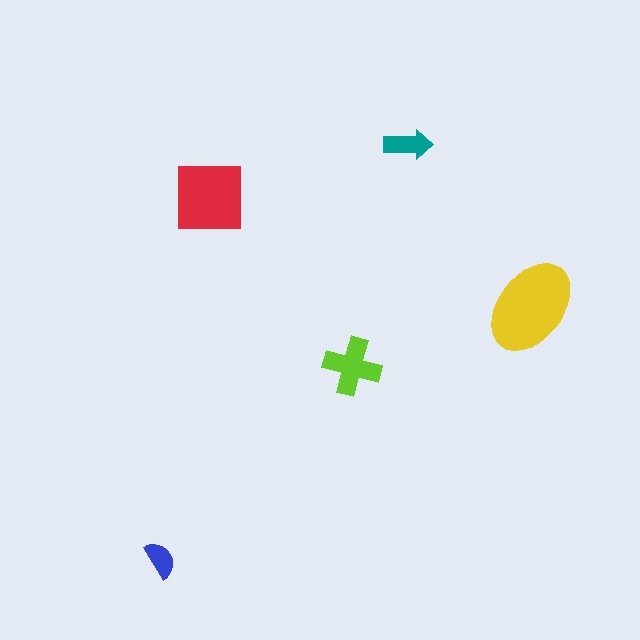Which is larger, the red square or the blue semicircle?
The red square.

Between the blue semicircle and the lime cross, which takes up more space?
The lime cross.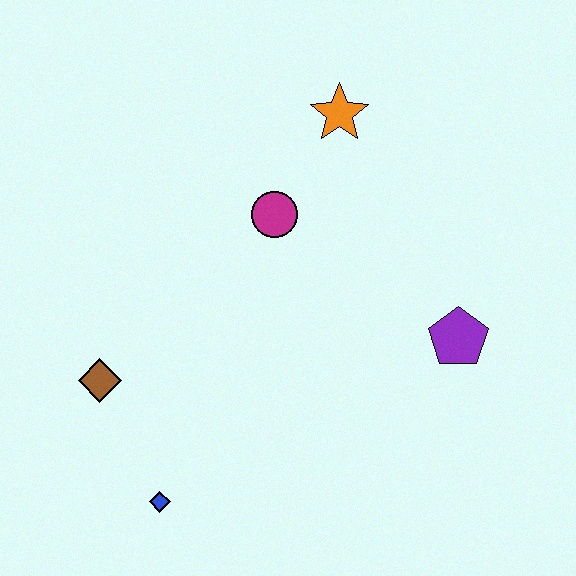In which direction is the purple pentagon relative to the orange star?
The purple pentagon is below the orange star.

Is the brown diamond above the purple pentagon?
No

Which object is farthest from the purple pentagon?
The brown diamond is farthest from the purple pentagon.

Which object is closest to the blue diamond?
The brown diamond is closest to the blue diamond.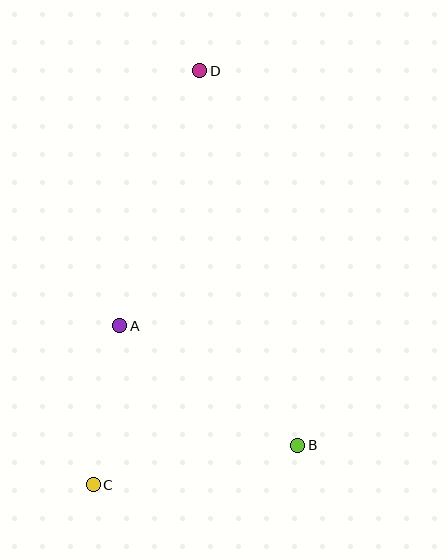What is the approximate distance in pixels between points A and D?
The distance between A and D is approximately 267 pixels.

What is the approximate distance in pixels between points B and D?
The distance between B and D is approximately 387 pixels.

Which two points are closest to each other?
Points A and C are closest to each other.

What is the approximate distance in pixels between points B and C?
The distance between B and C is approximately 208 pixels.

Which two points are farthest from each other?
Points C and D are farthest from each other.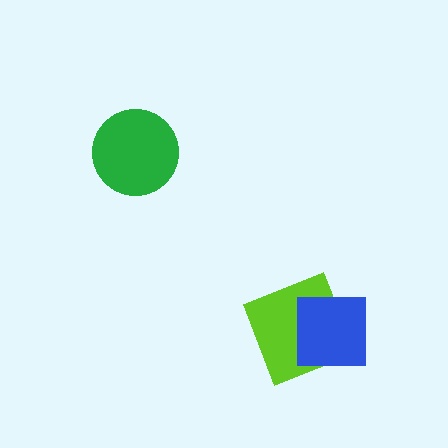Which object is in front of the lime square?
The blue square is in front of the lime square.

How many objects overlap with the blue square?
1 object overlaps with the blue square.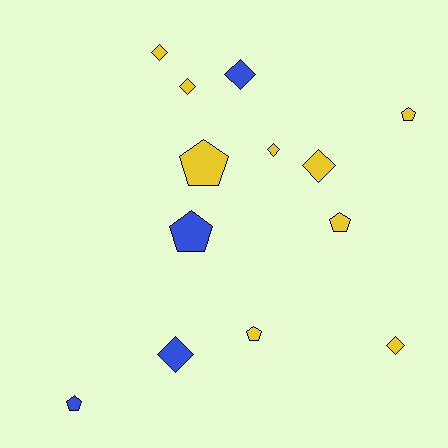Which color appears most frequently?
Yellow, with 9 objects.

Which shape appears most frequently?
Diamond, with 7 objects.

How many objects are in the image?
There are 13 objects.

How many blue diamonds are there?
There are 2 blue diamonds.